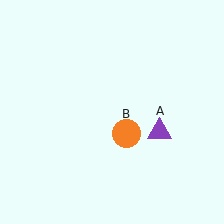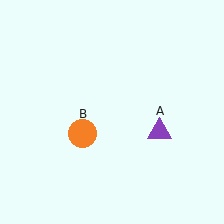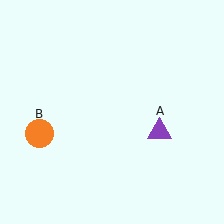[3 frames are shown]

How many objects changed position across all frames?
1 object changed position: orange circle (object B).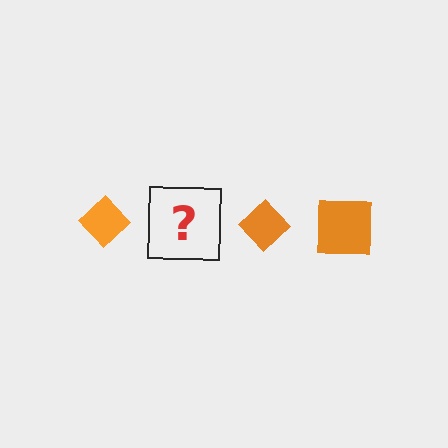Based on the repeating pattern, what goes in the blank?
The blank should be an orange square.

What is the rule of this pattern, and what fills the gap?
The rule is that the pattern cycles through diamond, square shapes in orange. The gap should be filled with an orange square.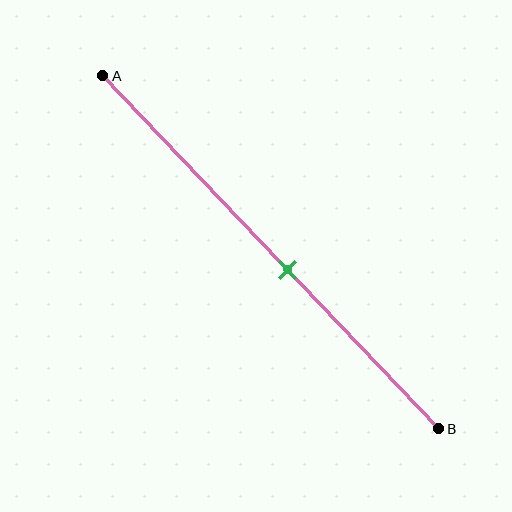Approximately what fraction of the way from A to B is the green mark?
The green mark is approximately 55% of the way from A to B.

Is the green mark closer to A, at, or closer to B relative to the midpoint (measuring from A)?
The green mark is closer to point B than the midpoint of segment AB.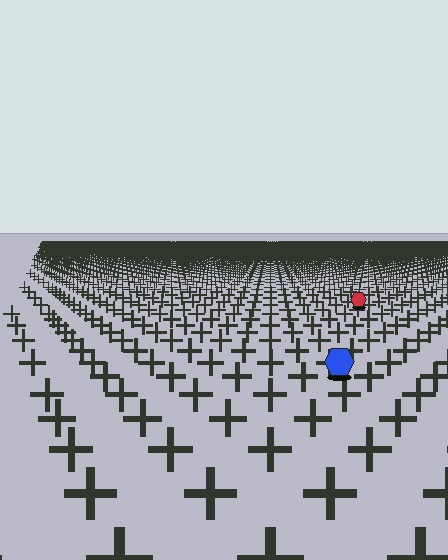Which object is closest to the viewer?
The blue hexagon is closest. The texture marks near it are larger and more spread out.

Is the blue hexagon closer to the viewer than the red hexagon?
Yes. The blue hexagon is closer — you can tell from the texture gradient: the ground texture is coarser near it.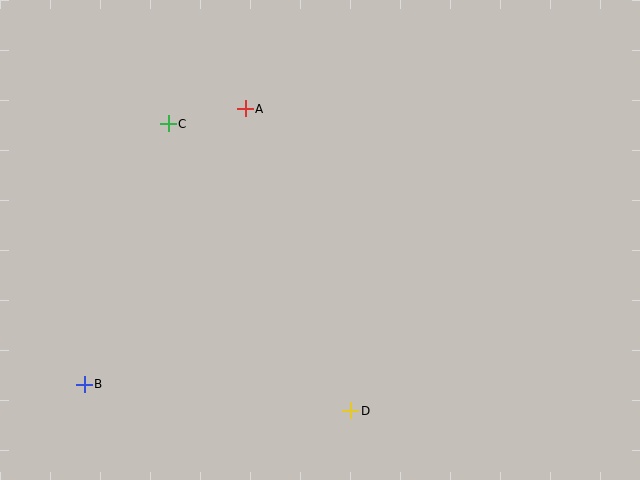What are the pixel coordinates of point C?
Point C is at (168, 124).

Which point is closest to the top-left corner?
Point C is closest to the top-left corner.